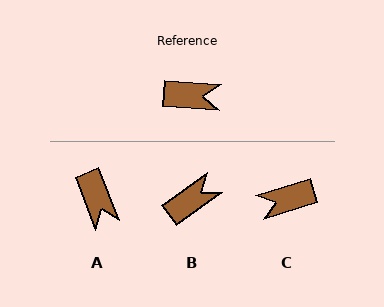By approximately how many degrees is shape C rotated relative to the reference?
Approximately 159 degrees clockwise.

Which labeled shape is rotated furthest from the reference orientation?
C, about 159 degrees away.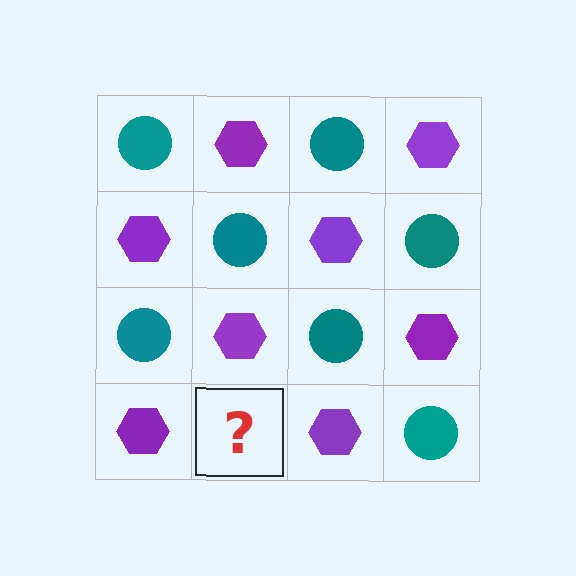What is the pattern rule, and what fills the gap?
The rule is that it alternates teal circle and purple hexagon in a checkerboard pattern. The gap should be filled with a teal circle.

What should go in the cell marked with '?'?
The missing cell should contain a teal circle.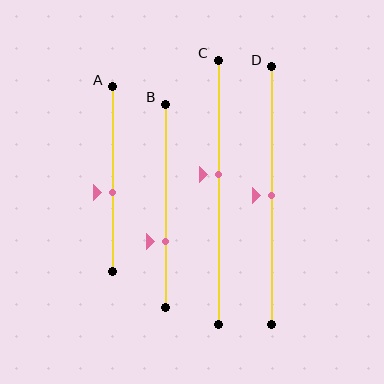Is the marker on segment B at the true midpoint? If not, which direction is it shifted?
No, the marker on segment B is shifted downward by about 18% of the segment length.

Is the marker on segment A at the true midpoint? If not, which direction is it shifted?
No, the marker on segment A is shifted downward by about 7% of the segment length.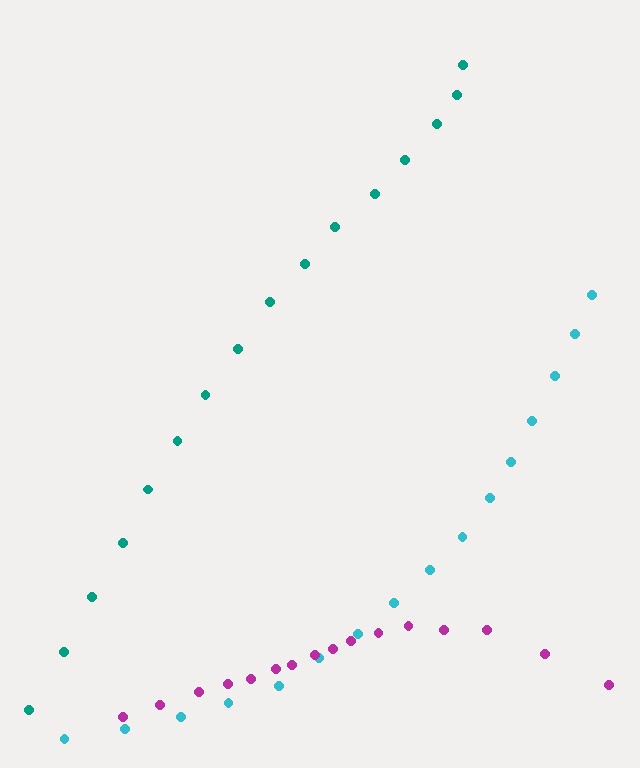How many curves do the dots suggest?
There are 3 distinct paths.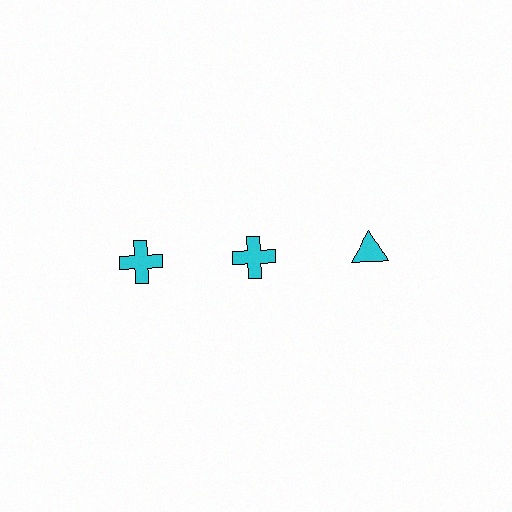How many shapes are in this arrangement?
There are 3 shapes arranged in a grid pattern.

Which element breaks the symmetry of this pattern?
The cyan triangle in the top row, center column breaks the symmetry. All other shapes are cyan crosses.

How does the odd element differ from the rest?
It has a different shape: triangle instead of cross.